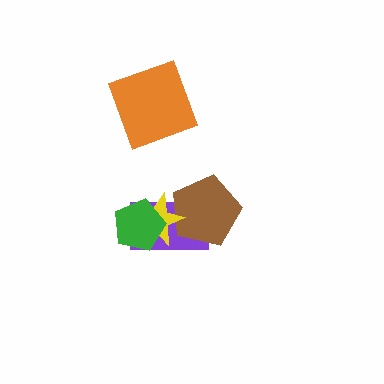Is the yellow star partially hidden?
Yes, it is partially covered by another shape.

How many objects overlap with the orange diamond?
0 objects overlap with the orange diamond.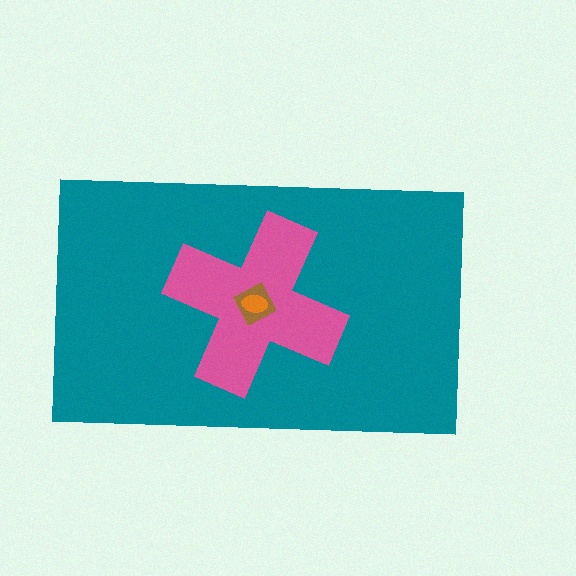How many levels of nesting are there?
4.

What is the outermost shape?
The teal rectangle.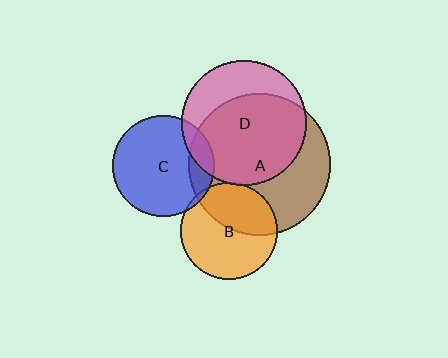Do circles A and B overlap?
Yes.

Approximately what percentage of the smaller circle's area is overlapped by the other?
Approximately 40%.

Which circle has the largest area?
Circle A (brown).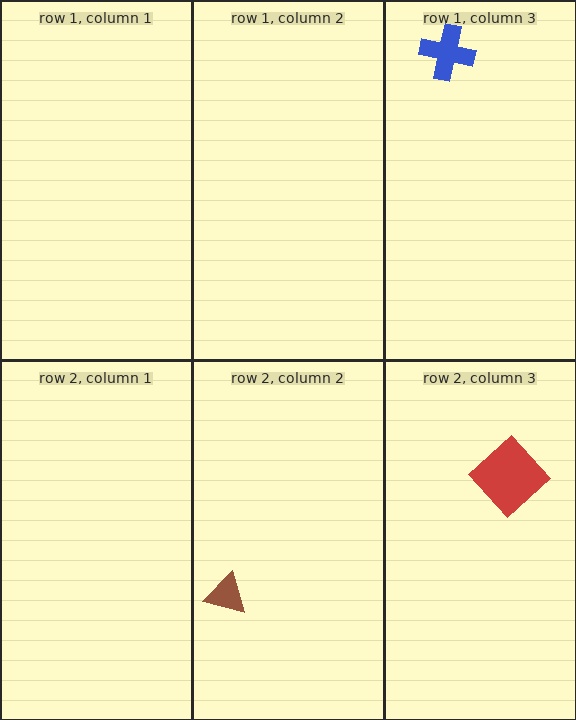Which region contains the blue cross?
The row 1, column 3 region.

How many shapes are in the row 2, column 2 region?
1.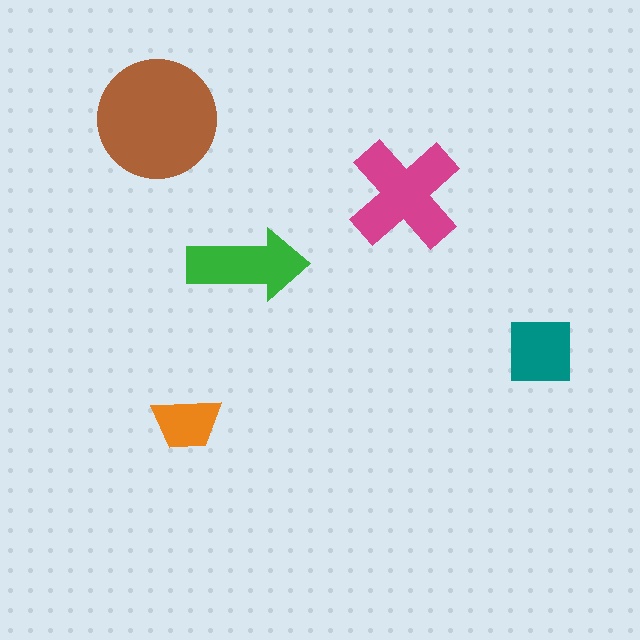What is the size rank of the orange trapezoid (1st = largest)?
5th.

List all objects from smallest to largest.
The orange trapezoid, the teal square, the green arrow, the magenta cross, the brown circle.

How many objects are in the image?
There are 5 objects in the image.